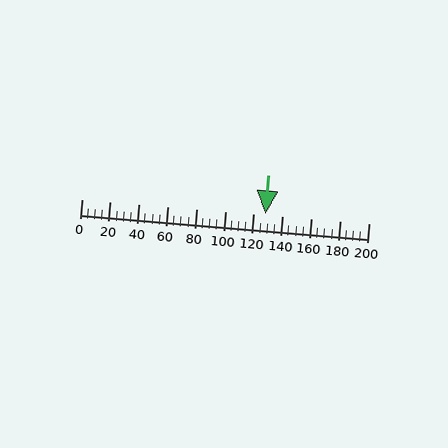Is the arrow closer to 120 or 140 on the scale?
The arrow is closer to 120.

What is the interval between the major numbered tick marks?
The major tick marks are spaced 20 units apart.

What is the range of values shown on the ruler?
The ruler shows values from 0 to 200.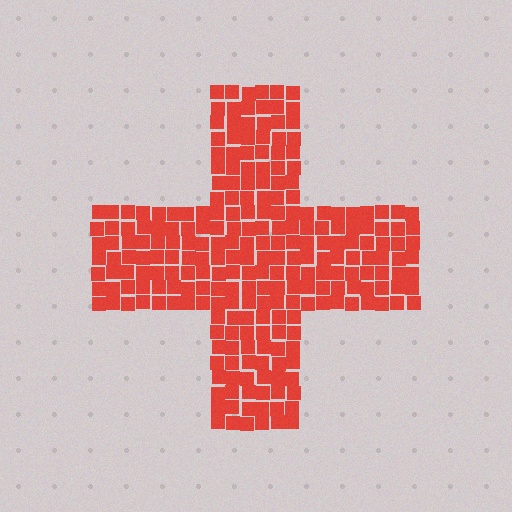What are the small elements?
The small elements are squares.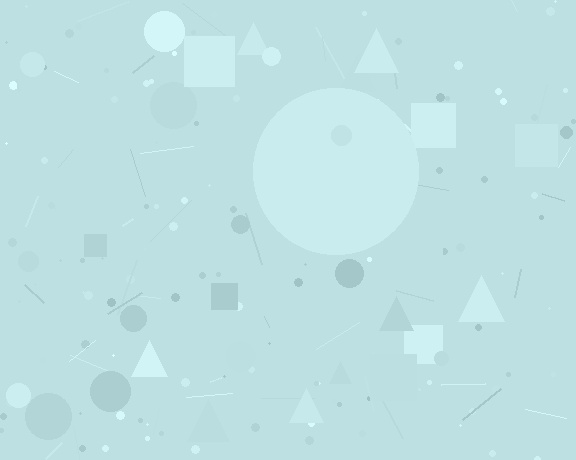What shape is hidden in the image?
A circle is hidden in the image.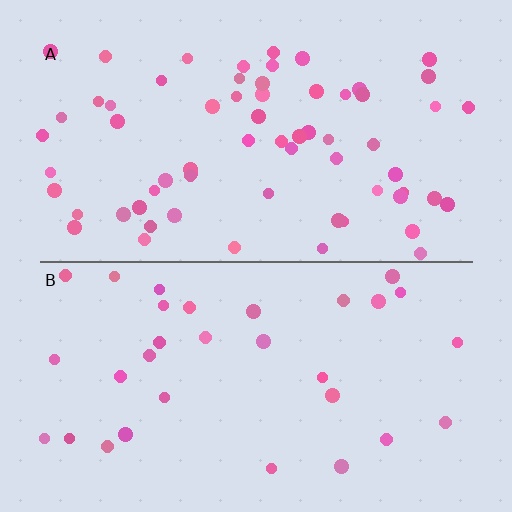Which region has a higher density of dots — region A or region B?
A (the top).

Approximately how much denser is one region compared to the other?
Approximately 2.1× — region A over region B.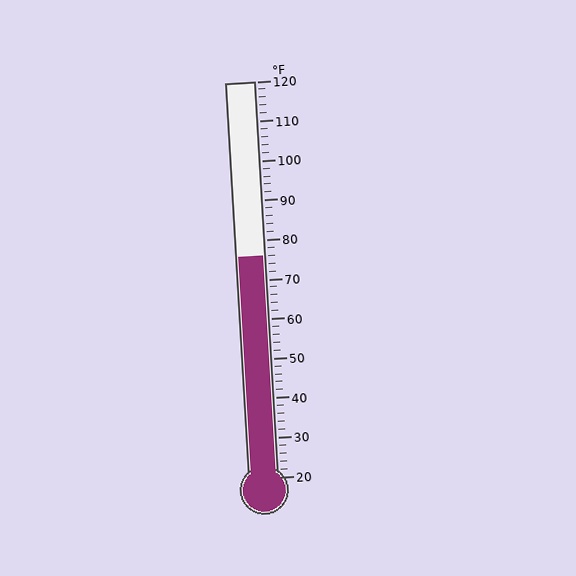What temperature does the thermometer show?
The thermometer shows approximately 76°F.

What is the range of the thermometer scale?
The thermometer scale ranges from 20°F to 120°F.